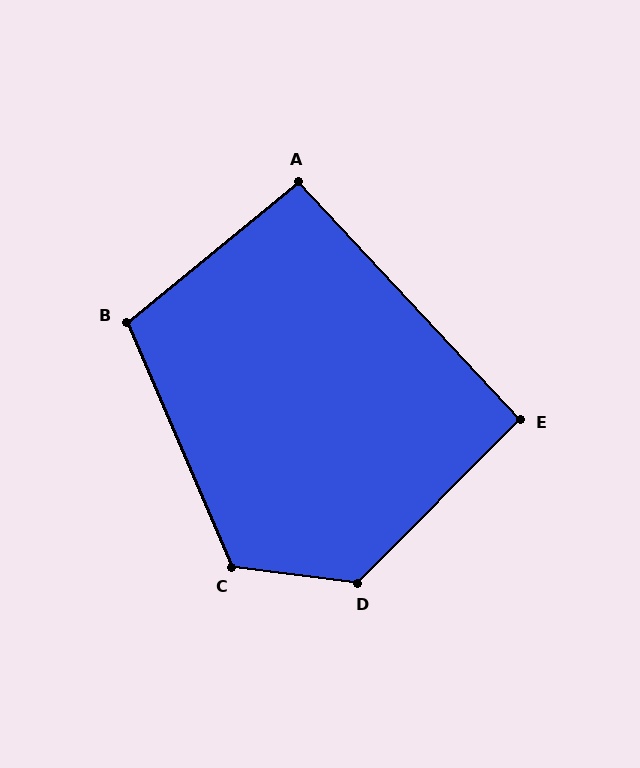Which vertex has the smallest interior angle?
E, at approximately 92 degrees.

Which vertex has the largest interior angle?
D, at approximately 127 degrees.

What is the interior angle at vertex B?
Approximately 106 degrees (obtuse).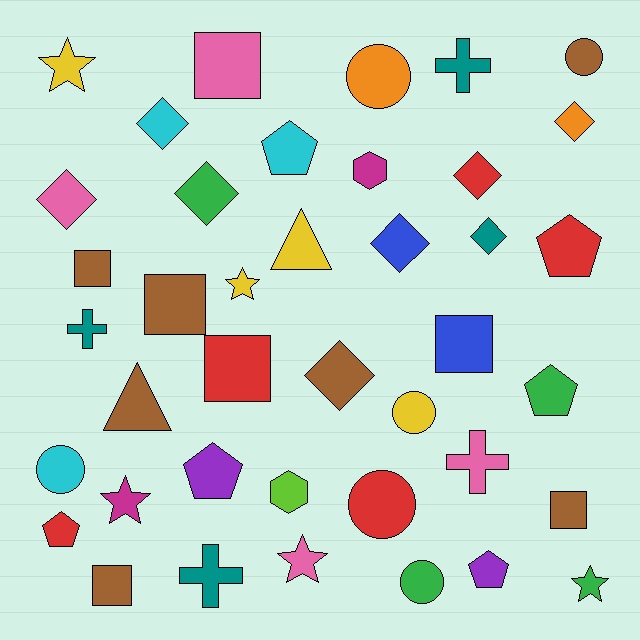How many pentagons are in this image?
There are 6 pentagons.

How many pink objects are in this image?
There are 4 pink objects.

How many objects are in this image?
There are 40 objects.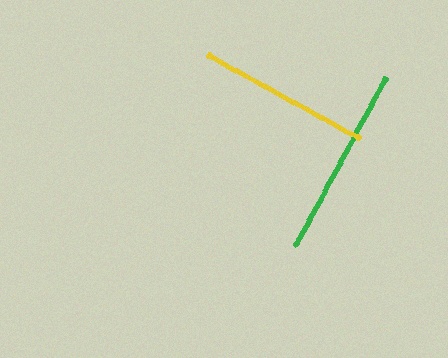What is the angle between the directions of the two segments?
Approximately 90 degrees.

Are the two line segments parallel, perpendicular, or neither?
Perpendicular — they meet at approximately 90°.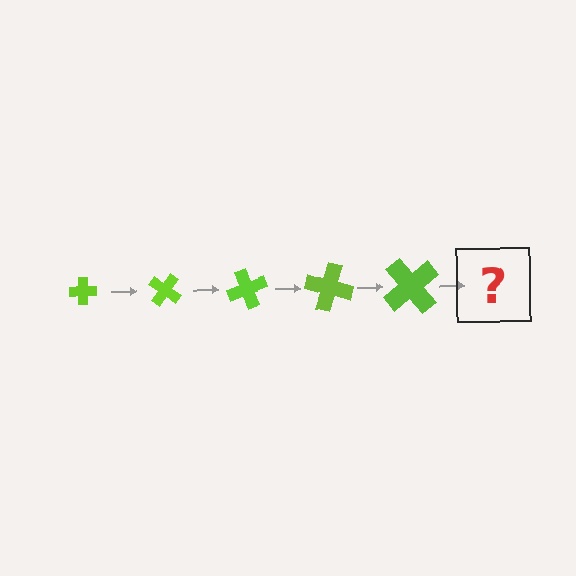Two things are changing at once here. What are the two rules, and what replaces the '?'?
The two rules are that the cross grows larger each step and it rotates 35 degrees each step. The '?' should be a cross, larger than the previous one and rotated 175 degrees from the start.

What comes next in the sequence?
The next element should be a cross, larger than the previous one and rotated 175 degrees from the start.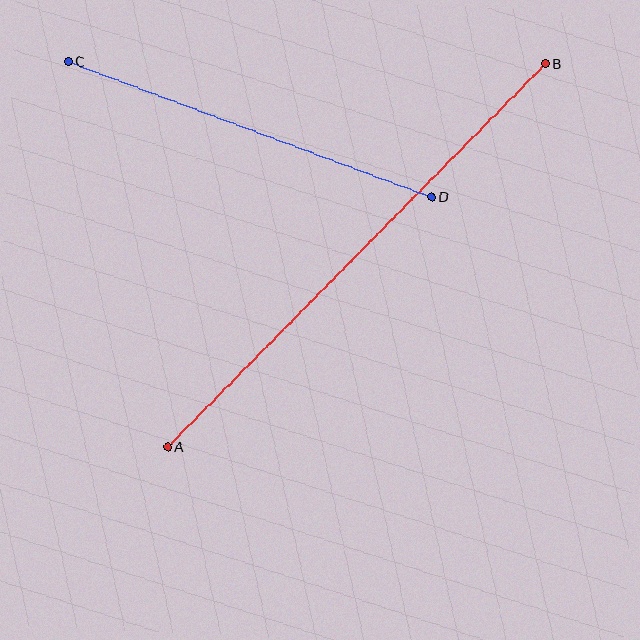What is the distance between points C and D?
The distance is approximately 388 pixels.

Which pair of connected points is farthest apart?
Points A and B are farthest apart.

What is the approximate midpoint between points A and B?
The midpoint is at approximately (357, 255) pixels.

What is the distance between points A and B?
The distance is approximately 538 pixels.